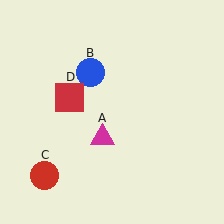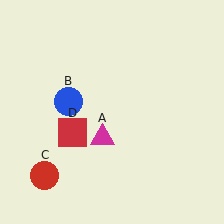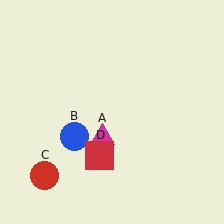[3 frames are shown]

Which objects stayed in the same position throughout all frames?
Magenta triangle (object A) and red circle (object C) remained stationary.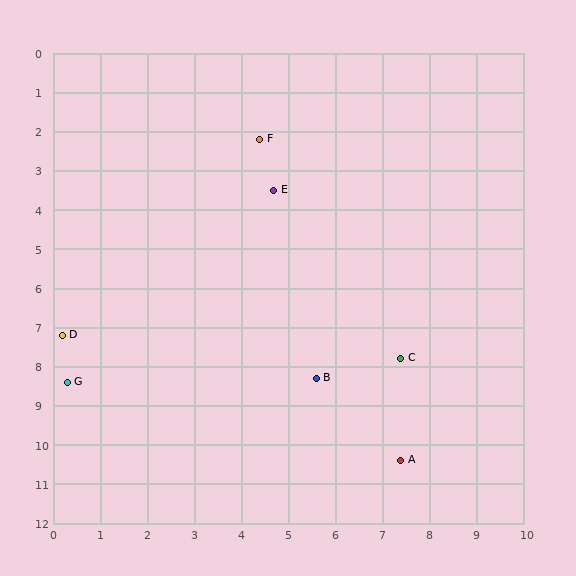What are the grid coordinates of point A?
Point A is at approximately (7.4, 10.4).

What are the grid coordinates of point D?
Point D is at approximately (0.2, 7.2).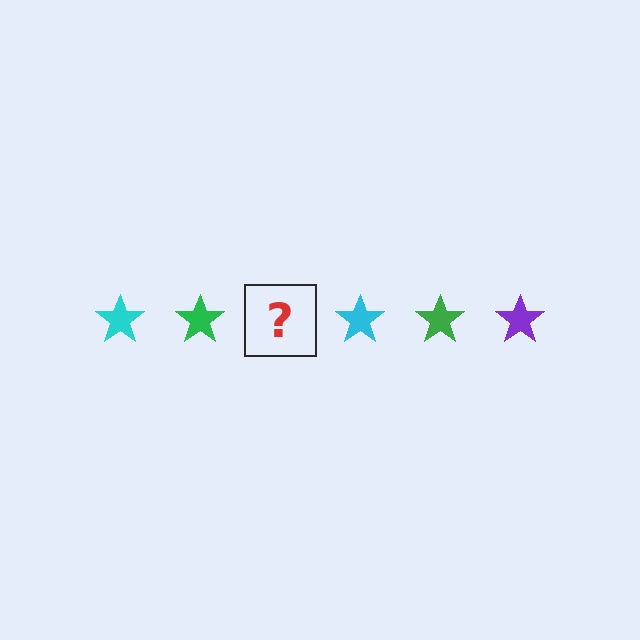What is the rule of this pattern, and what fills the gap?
The rule is that the pattern cycles through cyan, green, purple stars. The gap should be filled with a purple star.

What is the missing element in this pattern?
The missing element is a purple star.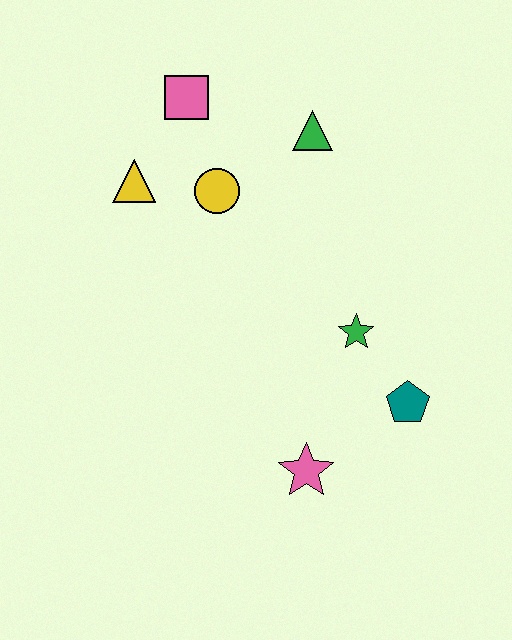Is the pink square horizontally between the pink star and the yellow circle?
No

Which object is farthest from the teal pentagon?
The pink square is farthest from the teal pentagon.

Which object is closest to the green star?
The teal pentagon is closest to the green star.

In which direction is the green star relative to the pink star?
The green star is above the pink star.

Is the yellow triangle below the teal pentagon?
No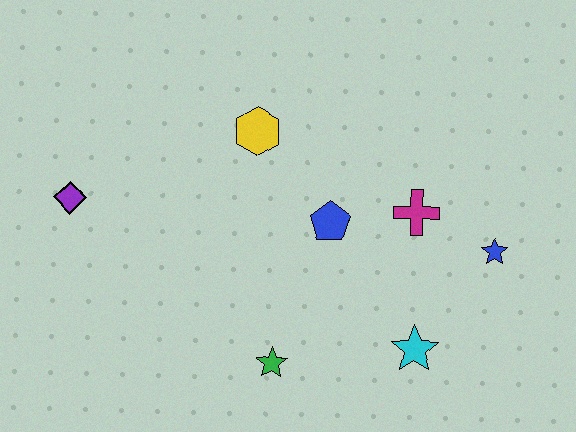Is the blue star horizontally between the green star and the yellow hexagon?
No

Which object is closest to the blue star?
The magenta cross is closest to the blue star.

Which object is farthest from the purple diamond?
The blue star is farthest from the purple diamond.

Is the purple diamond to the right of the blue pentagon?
No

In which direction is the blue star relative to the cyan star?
The blue star is above the cyan star.